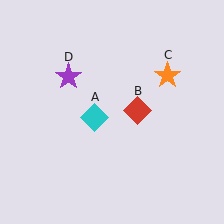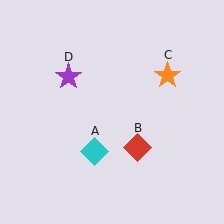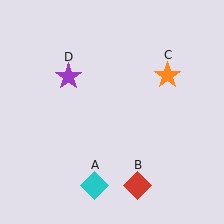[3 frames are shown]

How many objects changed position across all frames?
2 objects changed position: cyan diamond (object A), red diamond (object B).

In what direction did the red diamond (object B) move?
The red diamond (object B) moved down.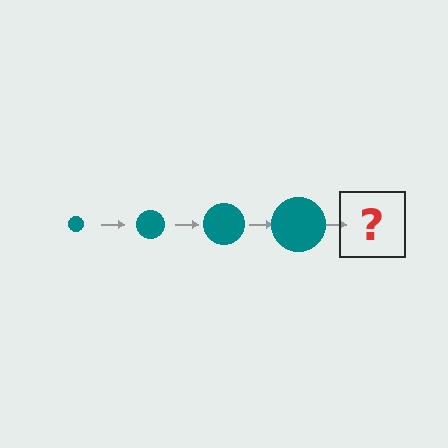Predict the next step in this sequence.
The next step is a teal circle, larger than the previous one.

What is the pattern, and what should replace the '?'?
The pattern is that the circle gets progressively larger each step. The '?' should be a teal circle, larger than the previous one.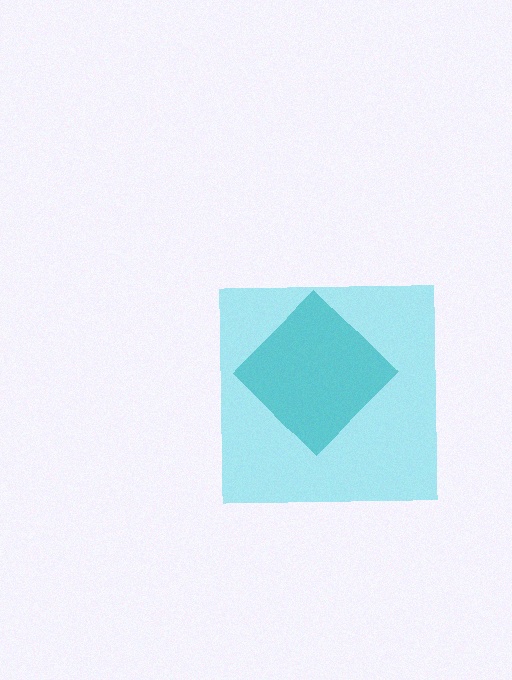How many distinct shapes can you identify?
There are 2 distinct shapes: a teal diamond, a cyan square.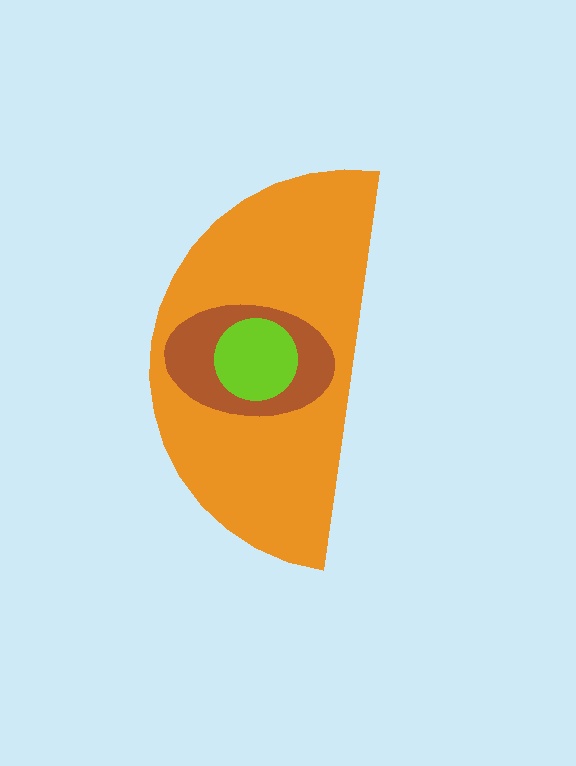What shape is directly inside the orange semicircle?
The brown ellipse.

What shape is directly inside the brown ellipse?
The lime circle.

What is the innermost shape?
The lime circle.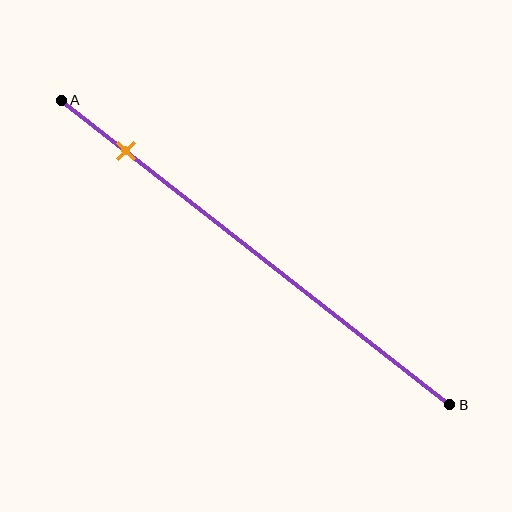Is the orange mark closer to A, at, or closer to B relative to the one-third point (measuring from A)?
The orange mark is closer to point A than the one-third point of segment AB.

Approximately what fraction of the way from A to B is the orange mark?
The orange mark is approximately 15% of the way from A to B.